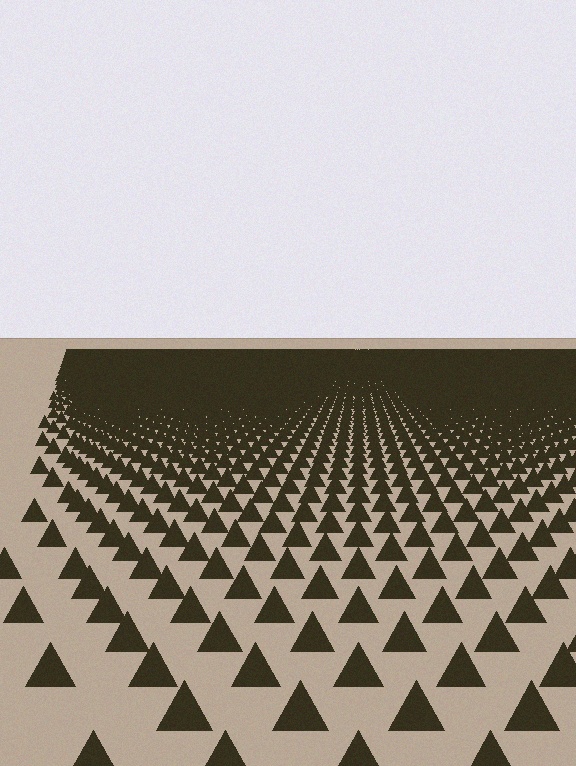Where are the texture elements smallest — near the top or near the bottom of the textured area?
Near the top.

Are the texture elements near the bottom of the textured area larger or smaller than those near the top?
Larger. Near the bottom, elements are closer to the viewer and appear at a bigger on-screen size.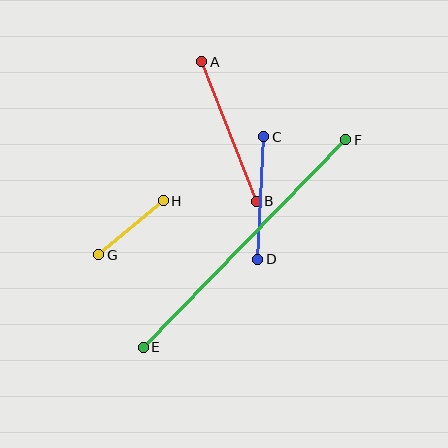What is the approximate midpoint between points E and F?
The midpoint is at approximately (244, 244) pixels.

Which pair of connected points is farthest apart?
Points E and F are farthest apart.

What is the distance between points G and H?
The distance is approximately 84 pixels.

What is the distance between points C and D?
The distance is approximately 123 pixels.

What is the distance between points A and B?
The distance is approximately 150 pixels.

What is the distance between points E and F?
The distance is approximately 290 pixels.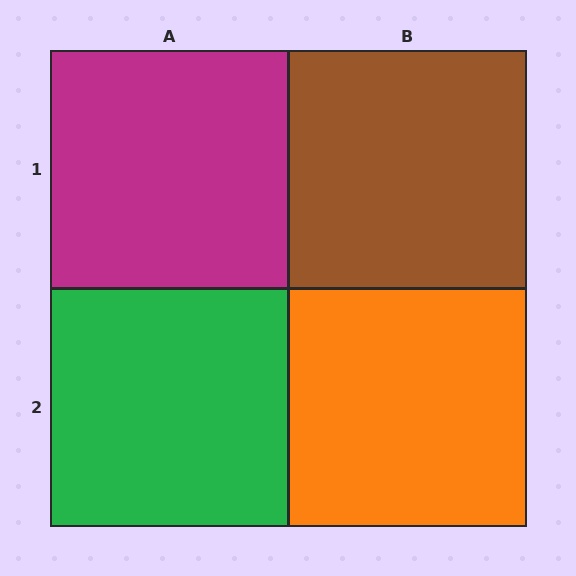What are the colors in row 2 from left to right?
Green, orange.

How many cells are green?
1 cell is green.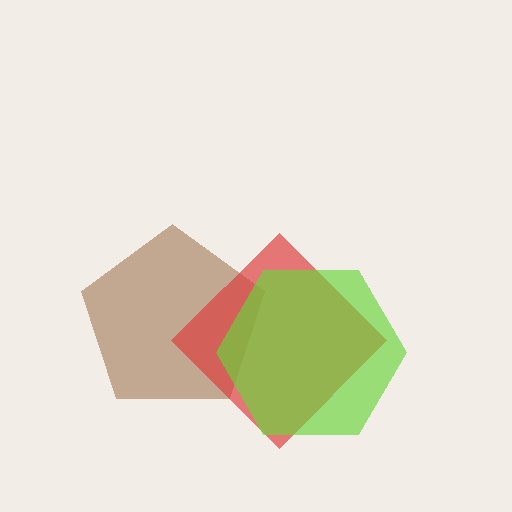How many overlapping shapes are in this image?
There are 3 overlapping shapes in the image.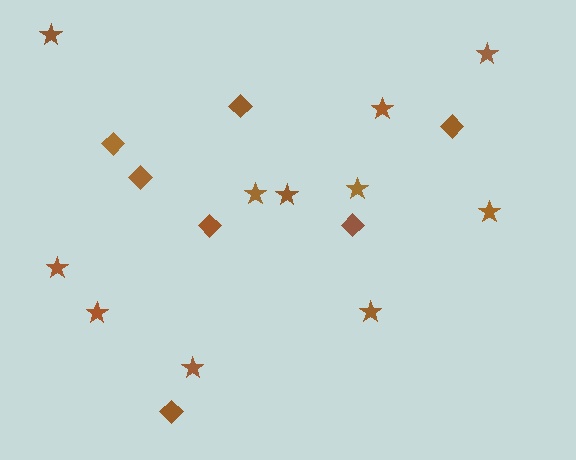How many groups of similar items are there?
There are 2 groups: one group of stars (11) and one group of diamonds (7).